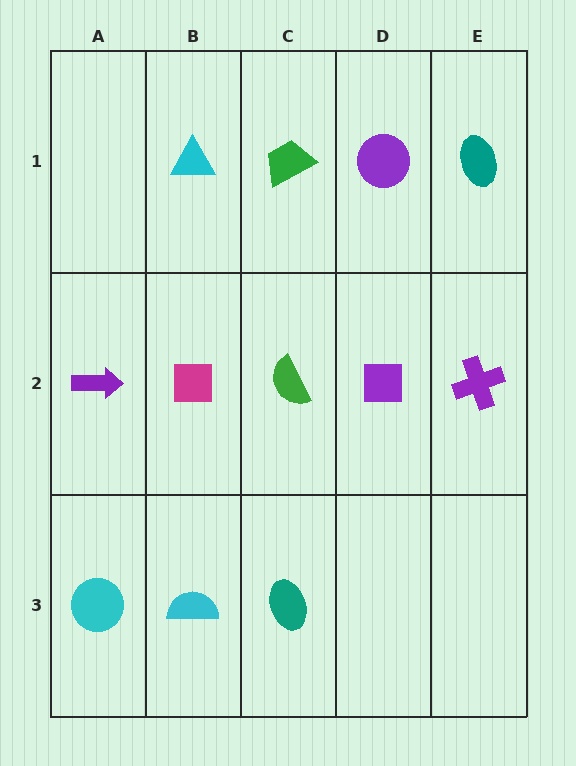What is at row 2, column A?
A purple arrow.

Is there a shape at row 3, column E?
No, that cell is empty.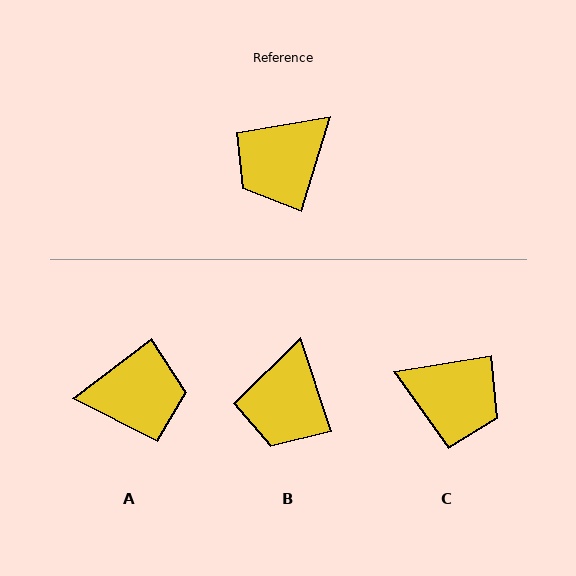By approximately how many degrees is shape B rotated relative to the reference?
Approximately 35 degrees counter-clockwise.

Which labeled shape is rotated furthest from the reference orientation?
A, about 144 degrees away.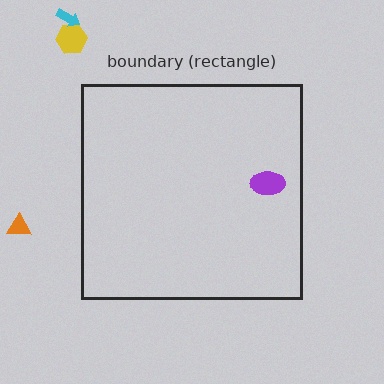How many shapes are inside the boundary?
1 inside, 3 outside.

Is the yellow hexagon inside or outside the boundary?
Outside.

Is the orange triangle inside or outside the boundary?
Outside.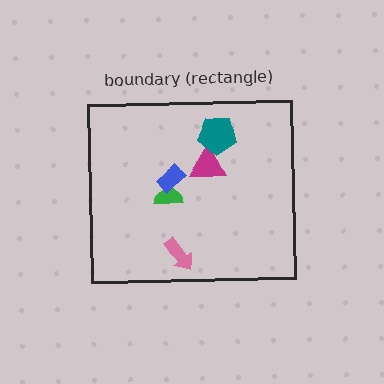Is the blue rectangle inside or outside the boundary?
Inside.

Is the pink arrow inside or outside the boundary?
Inside.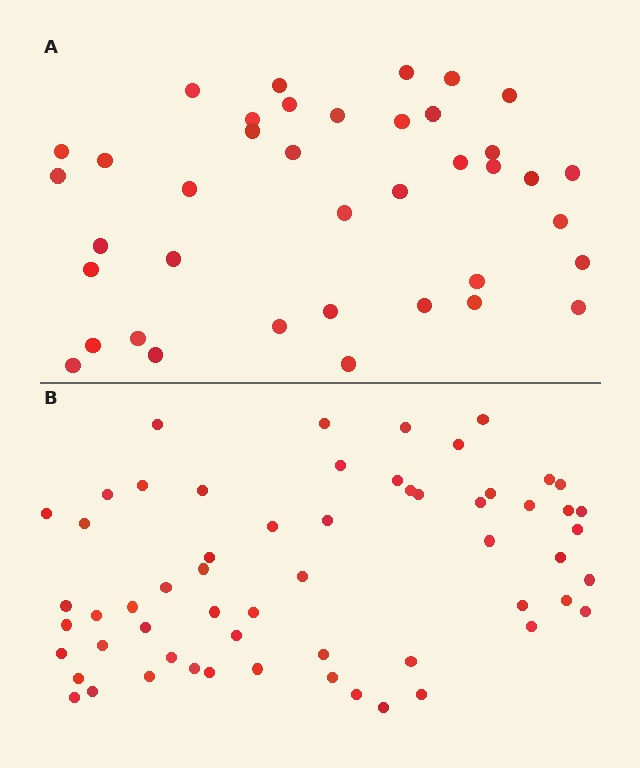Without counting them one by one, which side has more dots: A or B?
Region B (the bottom region) has more dots.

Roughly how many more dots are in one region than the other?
Region B has approximately 20 more dots than region A.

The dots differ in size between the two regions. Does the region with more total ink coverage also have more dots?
No. Region A has more total ink coverage because its dots are larger, but region B actually contains more individual dots. Total area can be misleading — the number of items is what matters here.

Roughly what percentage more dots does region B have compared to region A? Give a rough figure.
About 50% more.